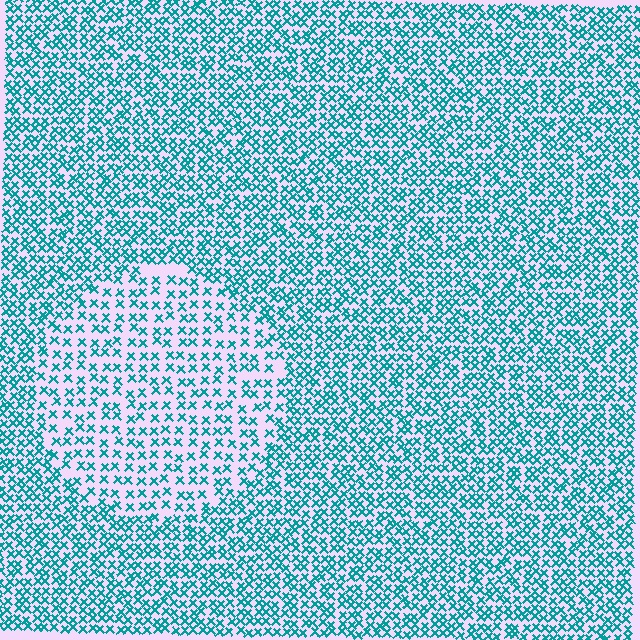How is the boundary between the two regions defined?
The boundary is defined by a change in element density (approximately 1.8x ratio). All elements are the same color, size, and shape.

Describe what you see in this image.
The image contains small teal elements arranged at two different densities. A circle-shaped region is visible where the elements are less densely packed than the surrounding area.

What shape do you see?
I see a circle.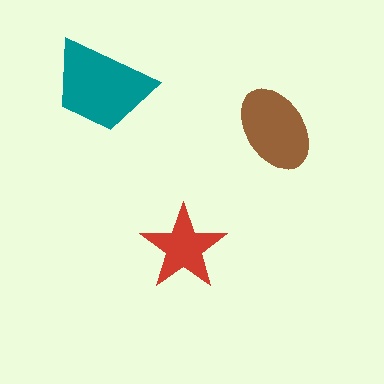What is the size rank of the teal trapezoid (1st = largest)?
1st.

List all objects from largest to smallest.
The teal trapezoid, the brown ellipse, the red star.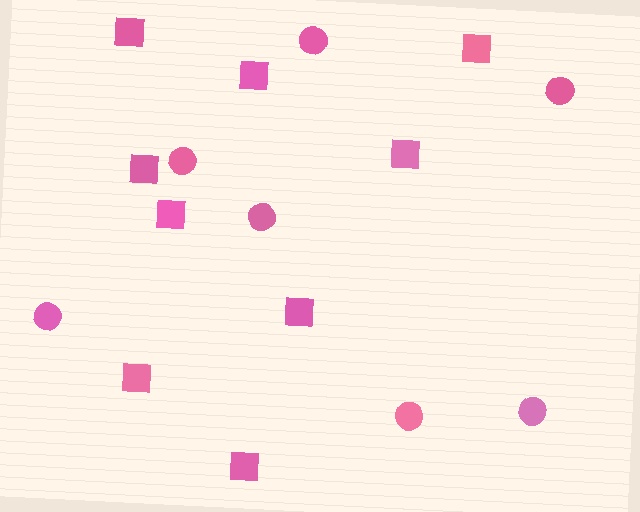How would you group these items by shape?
There are 2 groups: one group of squares (9) and one group of circles (7).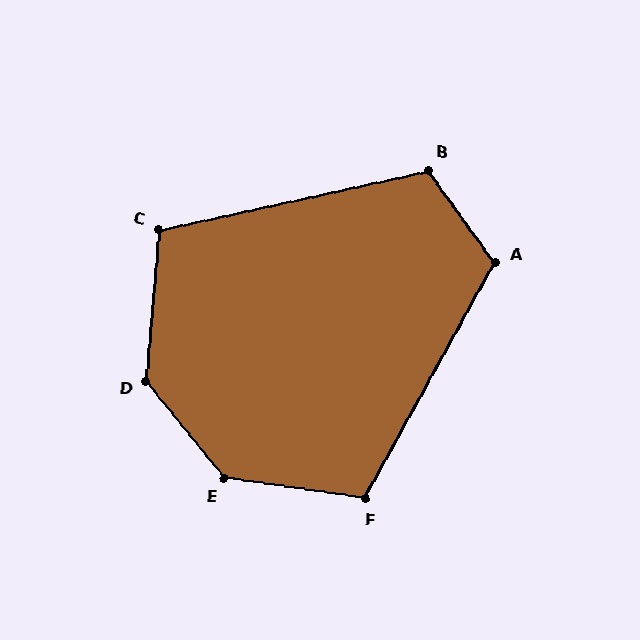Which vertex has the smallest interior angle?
C, at approximately 107 degrees.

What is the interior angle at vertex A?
Approximately 115 degrees (obtuse).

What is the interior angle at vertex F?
Approximately 110 degrees (obtuse).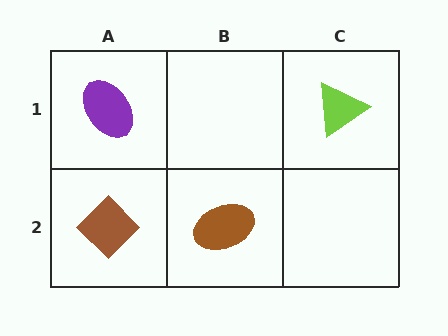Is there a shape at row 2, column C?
No, that cell is empty.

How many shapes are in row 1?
2 shapes.